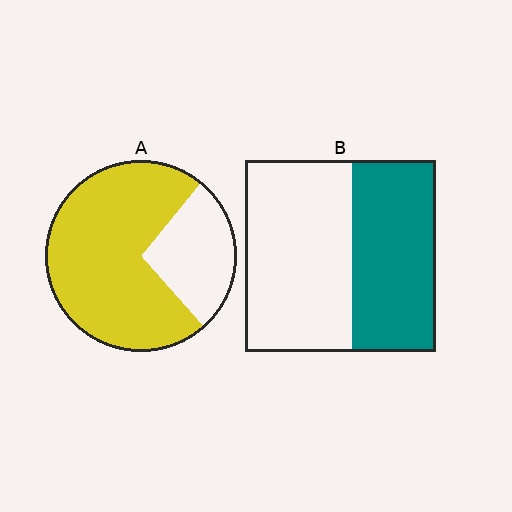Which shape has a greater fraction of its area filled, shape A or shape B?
Shape A.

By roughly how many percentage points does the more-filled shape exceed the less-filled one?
By roughly 30 percentage points (A over B).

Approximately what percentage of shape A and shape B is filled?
A is approximately 75% and B is approximately 45%.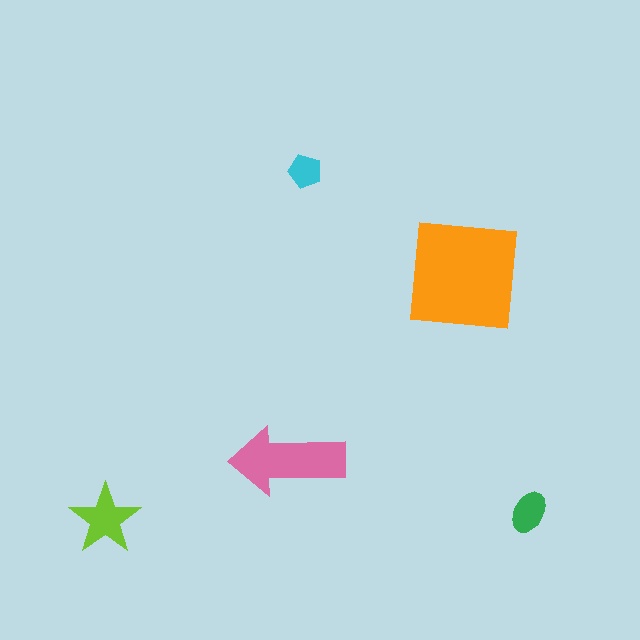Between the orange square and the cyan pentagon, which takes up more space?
The orange square.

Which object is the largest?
The orange square.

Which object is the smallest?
The cyan pentagon.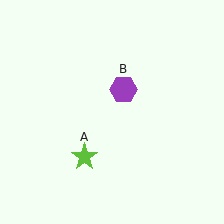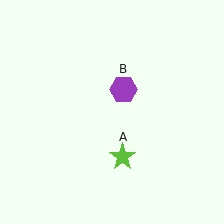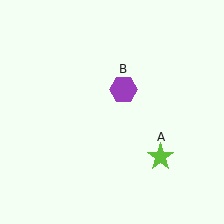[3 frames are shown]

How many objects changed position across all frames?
1 object changed position: lime star (object A).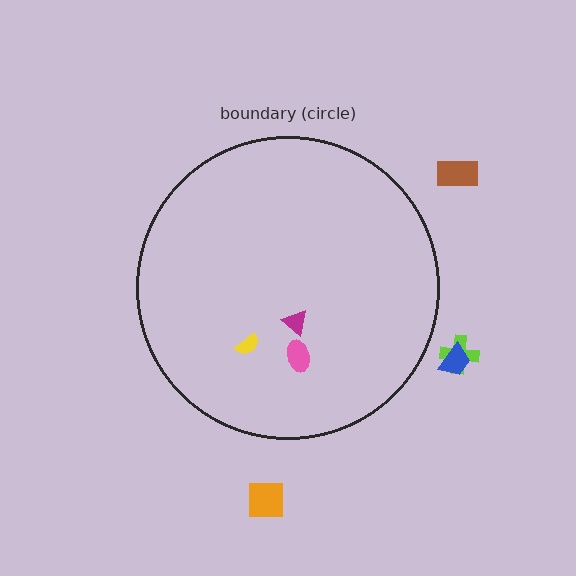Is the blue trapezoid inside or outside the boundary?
Outside.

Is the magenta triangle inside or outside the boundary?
Inside.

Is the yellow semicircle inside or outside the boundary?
Inside.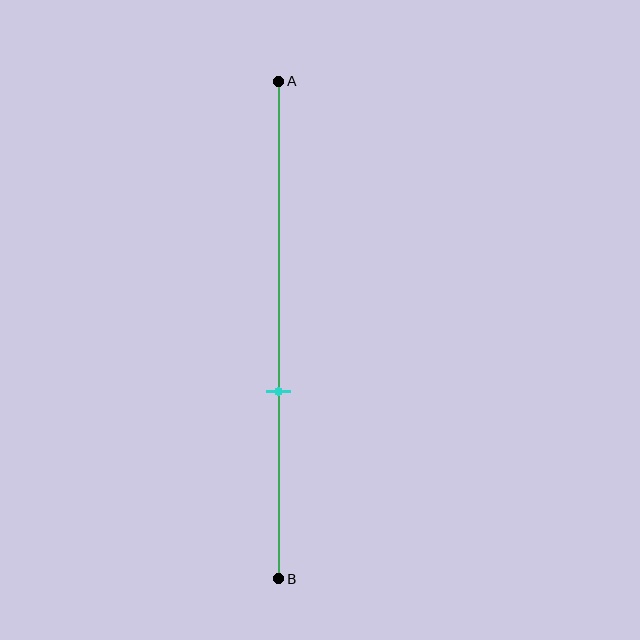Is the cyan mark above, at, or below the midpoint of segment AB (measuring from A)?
The cyan mark is below the midpoint of segment AB.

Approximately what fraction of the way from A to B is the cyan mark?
The cyan mark is approximately 60% of the way from A to B.